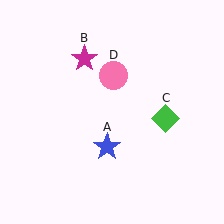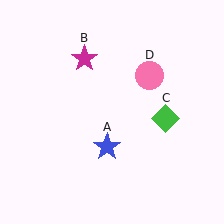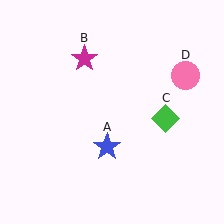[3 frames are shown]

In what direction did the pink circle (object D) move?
The pink circle (object D) moved right.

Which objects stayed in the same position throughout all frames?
Blue star (object A) and magenta star (object B) and green diamond (object C) remained stationary.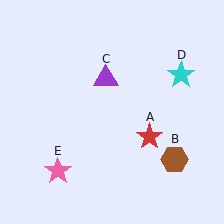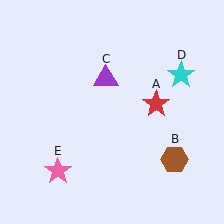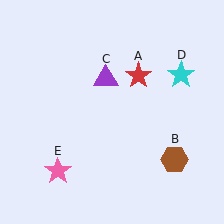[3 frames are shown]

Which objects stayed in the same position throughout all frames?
Brown hexagon (object B) and purple triangle (object C) and cyan star (object D) and pink star (object E) remained stationary.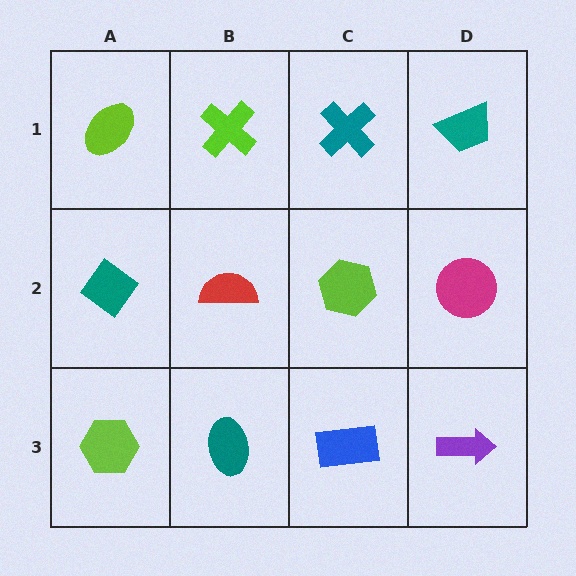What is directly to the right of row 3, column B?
A blue rectangle.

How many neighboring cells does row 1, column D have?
2.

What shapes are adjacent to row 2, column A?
A lime ellipse (row 1, column A), a lime hexagon (row 3, column A), a red semicircle (row 2, column B).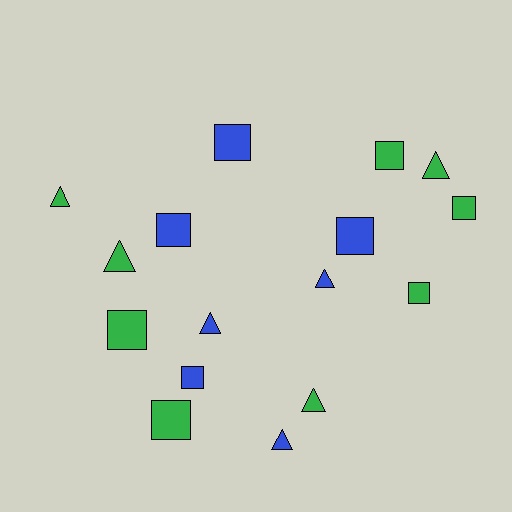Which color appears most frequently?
Green, with 9 objects.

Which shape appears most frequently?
Square, with 9 objects.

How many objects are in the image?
There are 16 objects.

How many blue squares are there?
There are 4 blue squares.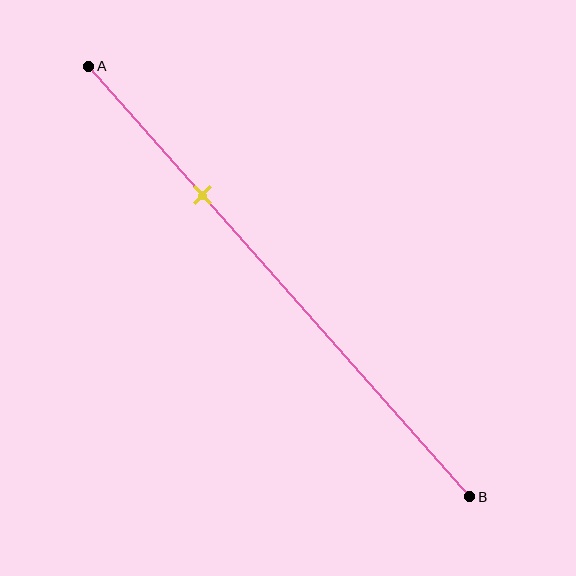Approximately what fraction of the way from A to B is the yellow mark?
The yellow mark is approximately 30% of the way from A to B.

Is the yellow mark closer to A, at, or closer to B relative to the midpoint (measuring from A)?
The yellow mark is closer to point A than the midpoint of segment AB.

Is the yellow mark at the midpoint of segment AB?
No, the mark is at about 30% from A, not at the 50% midpoint.